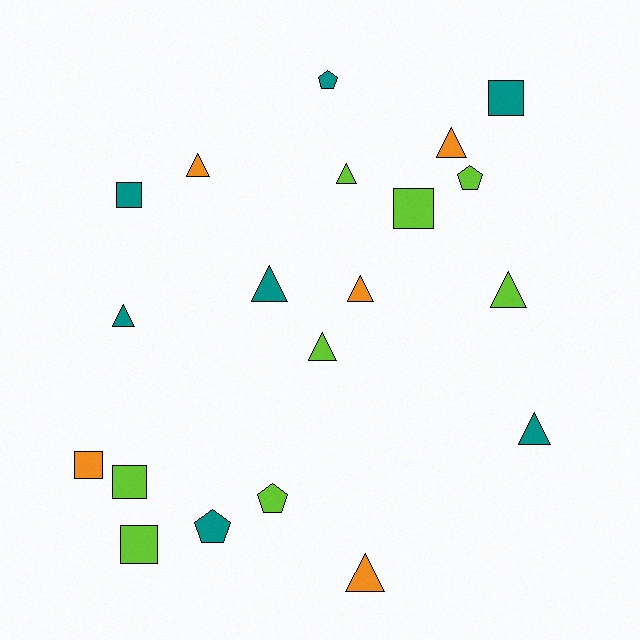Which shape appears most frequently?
Triangle, with 10 objects.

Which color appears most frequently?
Lime, with 8 objects.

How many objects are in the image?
There are 20 objects.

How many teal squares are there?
There are 2 teal squares.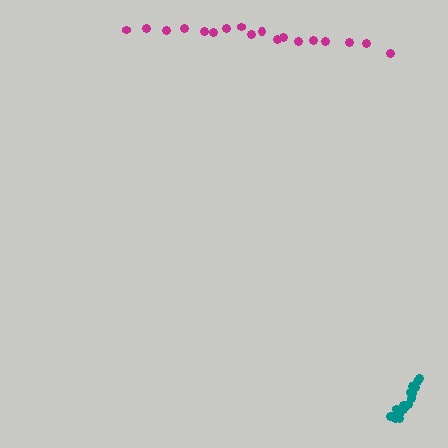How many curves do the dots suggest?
There are 2 distinct paths.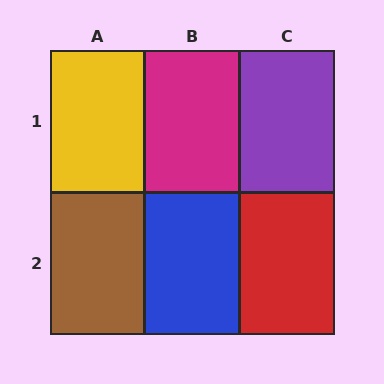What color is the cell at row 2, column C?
Red.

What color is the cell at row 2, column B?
Blue.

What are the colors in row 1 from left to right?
Yellow, magenta, purple.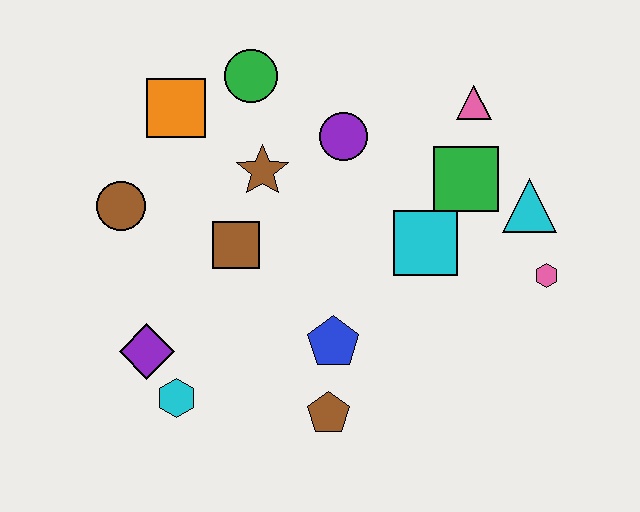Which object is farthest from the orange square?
The pink hexagon is farthest from the orange square.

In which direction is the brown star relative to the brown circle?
The brown star is to the right of the brown circle.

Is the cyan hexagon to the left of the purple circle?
Yes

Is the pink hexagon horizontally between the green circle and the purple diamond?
No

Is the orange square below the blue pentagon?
No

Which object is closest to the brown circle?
The orange square is closest to the brown circle.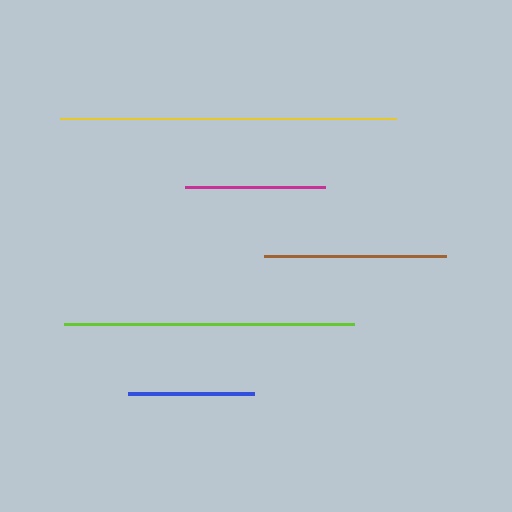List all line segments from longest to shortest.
From longest to shortest: yellow, lime, brown, magenta, blue.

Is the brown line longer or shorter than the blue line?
The brown line is longer than the blue line.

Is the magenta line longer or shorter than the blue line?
The magenta line is longer than the blue line.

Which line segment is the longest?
The yellow line is the longest at approximately 336 pixels.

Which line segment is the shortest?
The blue line is the shortest at approximately 126 pixels.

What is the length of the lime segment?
The lime segment is approximately 290 pixels long.